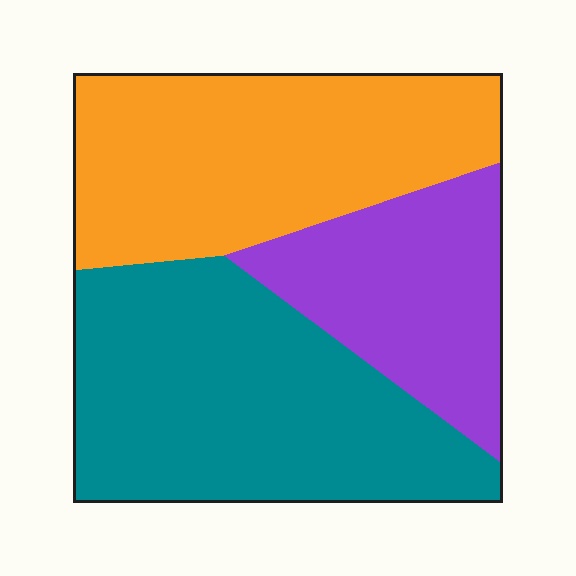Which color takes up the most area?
Teal, at roughly 40%.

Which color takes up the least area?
Purple, at roughly 25%.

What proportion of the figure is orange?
Orange takes up about three eighths (3/8) of the figure.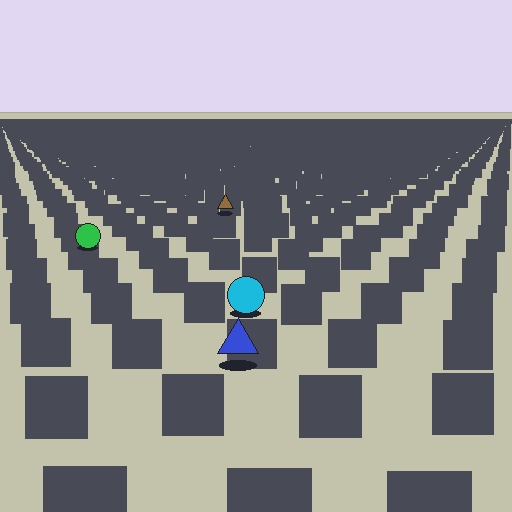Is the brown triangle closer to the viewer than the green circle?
No. The green circle is closer — you can tell from the texture gradient: the ground texture is coarser near it.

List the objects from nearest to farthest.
From nearest to farthest: the blue triangle, the cyan circle, the green circle, the brown triangle.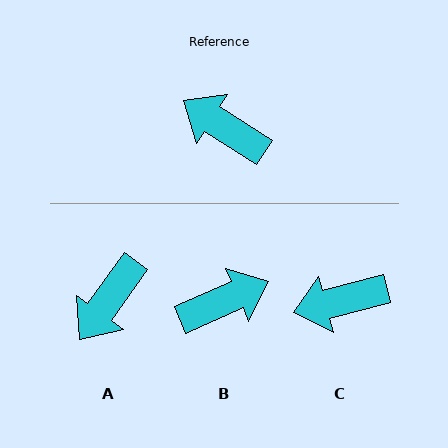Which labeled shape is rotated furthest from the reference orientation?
B, about 124 degrees away.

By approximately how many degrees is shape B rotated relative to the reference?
Approximately 124 degrees clockwise.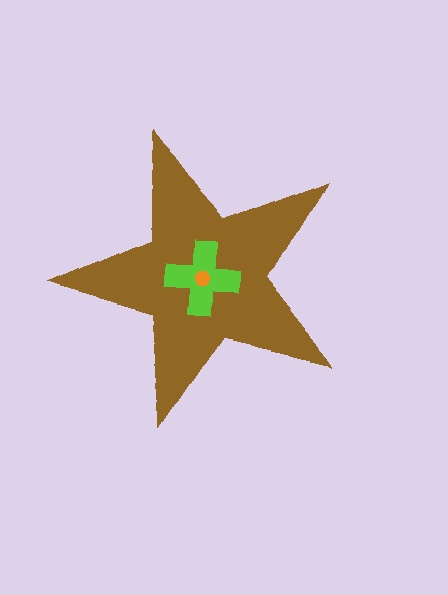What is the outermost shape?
The brown star.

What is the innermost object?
The orange hexagon.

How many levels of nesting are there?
3.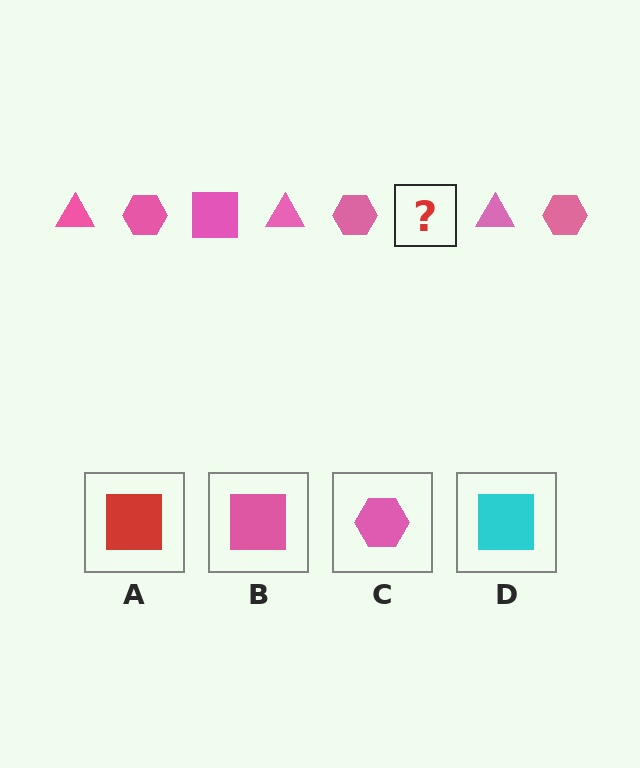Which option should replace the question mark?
Option B.